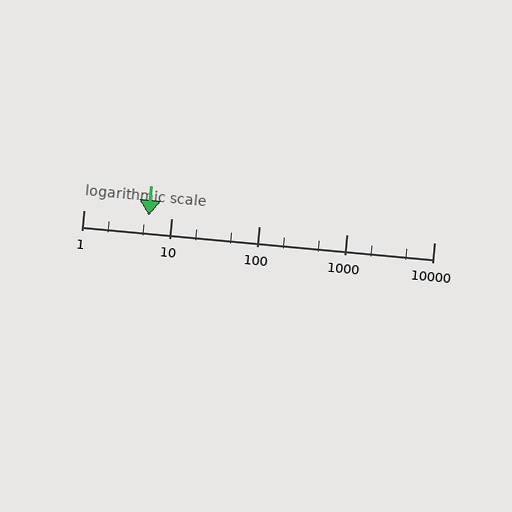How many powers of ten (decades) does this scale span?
The scale spans 4 decades, from 1 to 10000.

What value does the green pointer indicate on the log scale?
The pointer indicates approximately 5.6.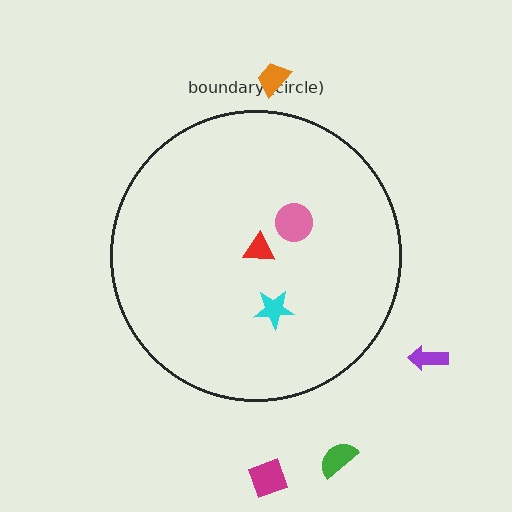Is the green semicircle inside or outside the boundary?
Outside.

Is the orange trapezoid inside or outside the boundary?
Outside.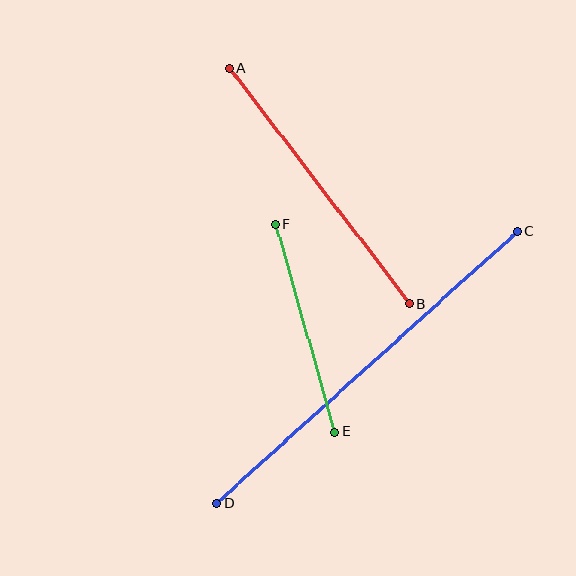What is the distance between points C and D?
The distance is approximately 406 pixels.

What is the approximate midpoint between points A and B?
The midpoint is at approximately (319, 186) pixels.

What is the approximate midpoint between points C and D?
The midpoint is at approximately (367, 367) pixels.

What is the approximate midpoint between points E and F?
The midpoint is at approximately (305, 328) pixels.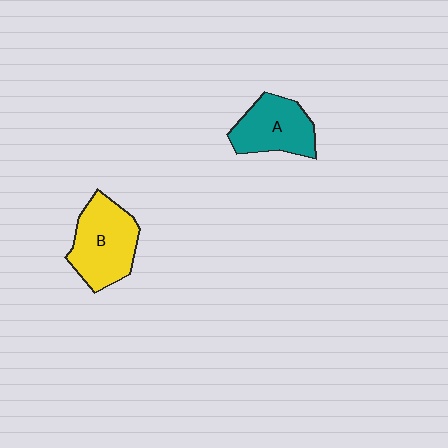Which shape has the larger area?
Shape B (yellow).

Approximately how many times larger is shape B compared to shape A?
Approximately 1.2 times.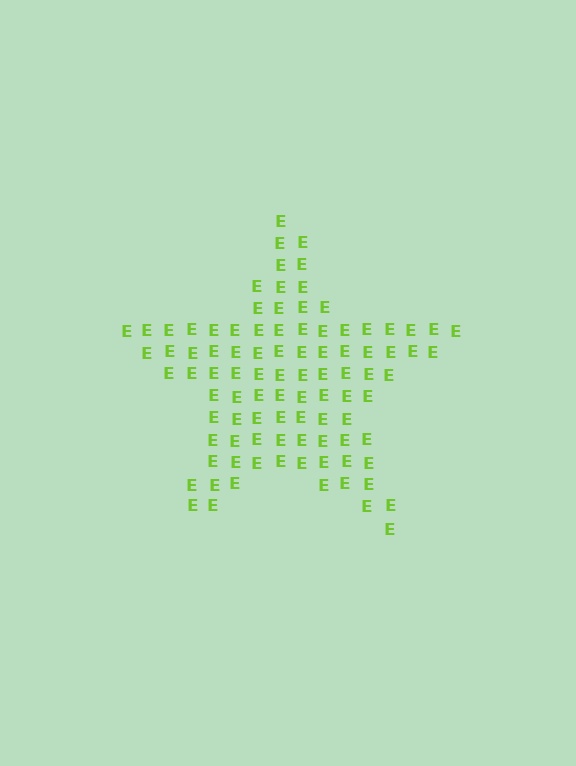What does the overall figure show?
The overall figure shows a star.